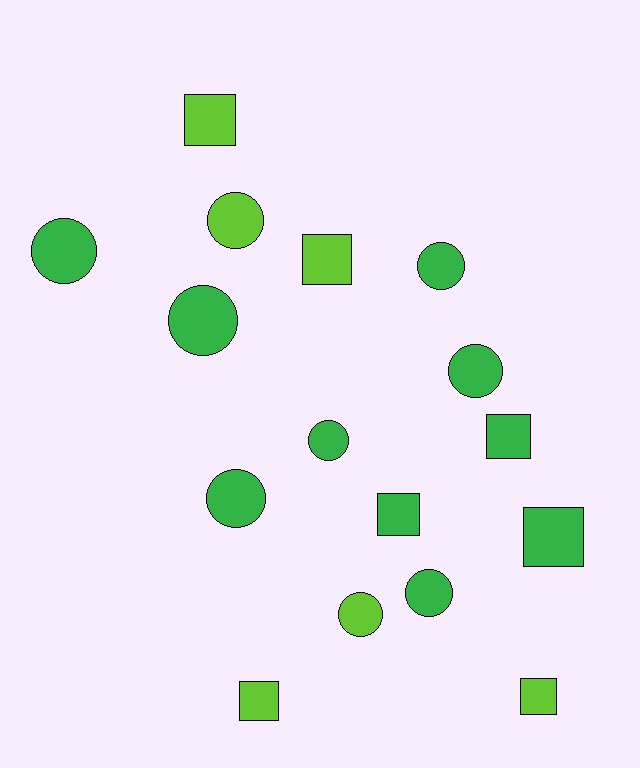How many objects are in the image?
There are 16 objects.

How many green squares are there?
There are 3 green squares.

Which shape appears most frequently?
Circle, with 9 objects.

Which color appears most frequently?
Green, with 10 objects.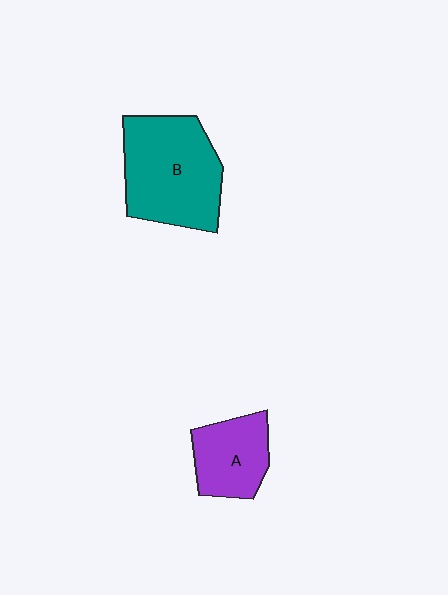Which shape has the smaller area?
Shape A (purple).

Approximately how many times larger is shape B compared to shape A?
Approximately 1.8 times.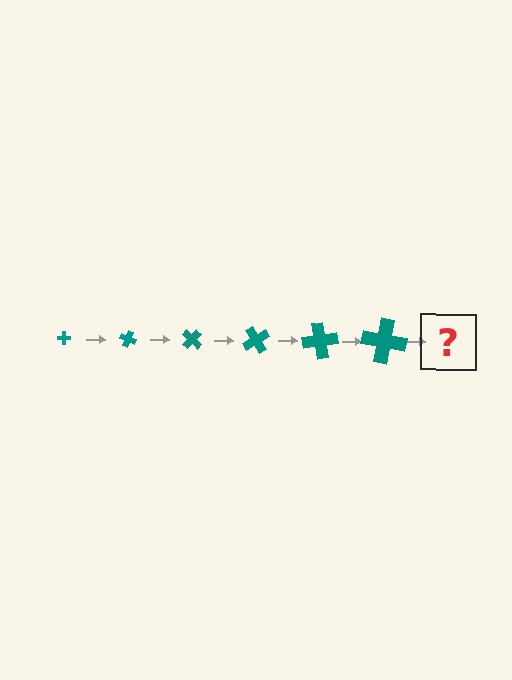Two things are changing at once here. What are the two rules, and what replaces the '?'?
The two rules are that the cross grows larger each step and it rotates 20 degrees each step. The '?' should be a cross, larger than the previous one and rotated 120 degrees from the start.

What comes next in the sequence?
The next element should be a cross, larger than the previous one and rotated 120 degrees from the start.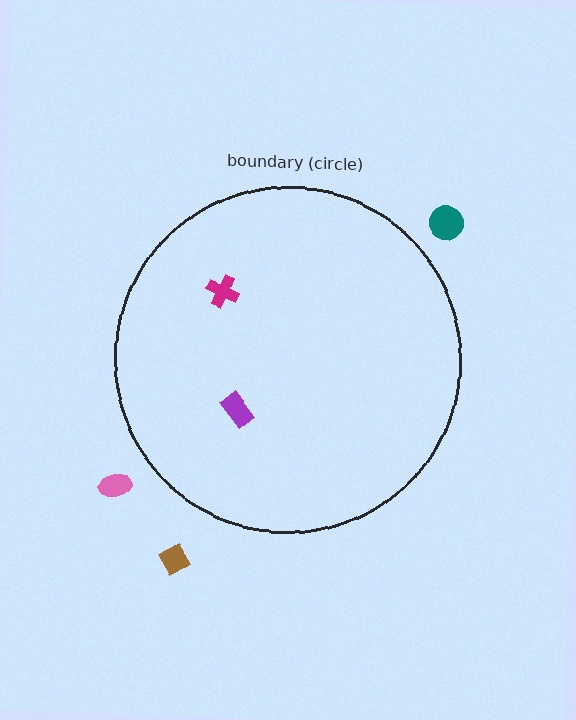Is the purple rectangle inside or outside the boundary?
Inside.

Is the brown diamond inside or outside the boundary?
Outside.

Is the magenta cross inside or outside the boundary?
Inside.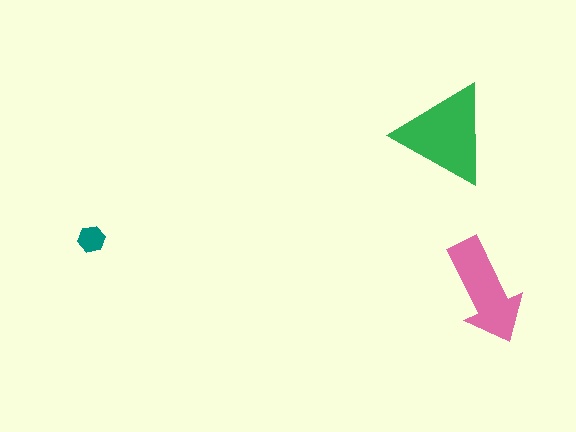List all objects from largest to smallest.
The green triangle, the pink arrow, the teal hexagon.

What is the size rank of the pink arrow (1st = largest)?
2nd.